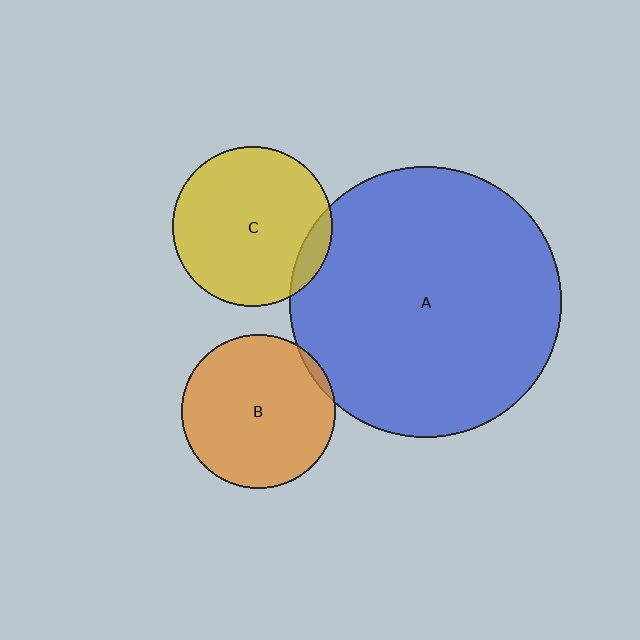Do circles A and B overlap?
Yes.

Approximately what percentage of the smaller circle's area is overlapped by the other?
Approximately 5%.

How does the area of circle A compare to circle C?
Approximately 2.9 times.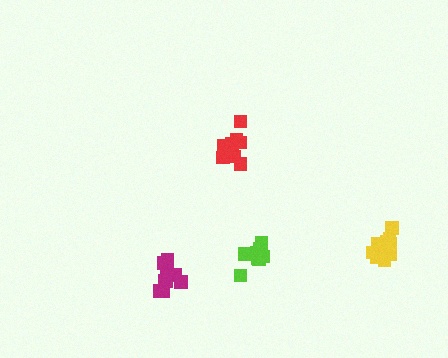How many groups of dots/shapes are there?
There are 4 groups.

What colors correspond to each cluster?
The clusters are colored: red, lime, yellow, magenta.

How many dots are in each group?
Group 1: 9 dots, Group 2: 9 dots, Group 3: 10 dots, Group 4: 9 dots (37 total).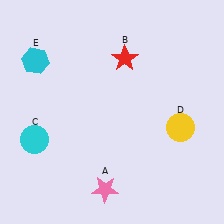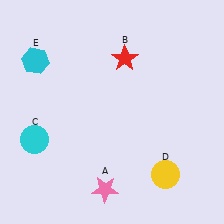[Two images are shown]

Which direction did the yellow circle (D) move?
The yellow circle (D) moved down.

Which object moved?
The yellow circle (D) moved down.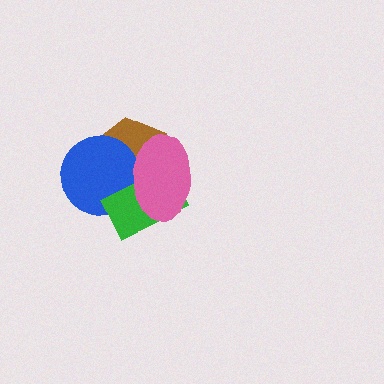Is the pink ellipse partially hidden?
No, no other shape covers it.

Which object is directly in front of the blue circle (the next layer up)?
The green rectangle is directly in front of the blue circle.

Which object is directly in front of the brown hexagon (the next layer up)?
The blue circle is directly in front of the brown hexagon.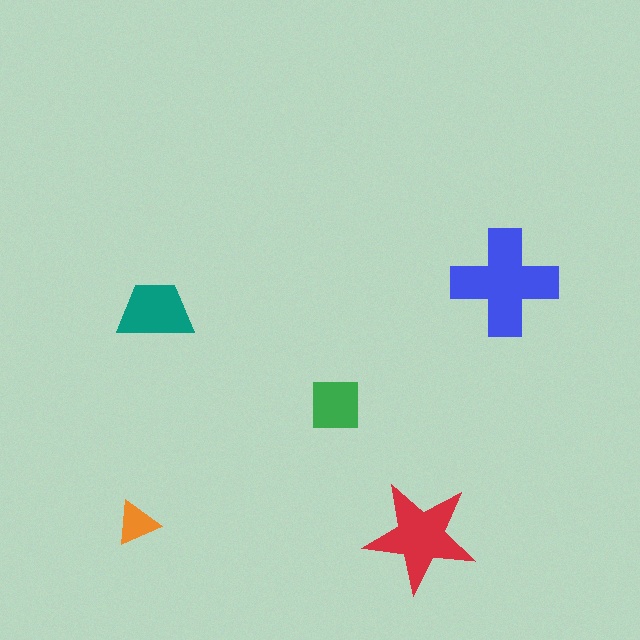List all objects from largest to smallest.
The blue cross, the red star, the teal trapezoid, the green square, the orange triangle.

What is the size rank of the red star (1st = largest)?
2nd.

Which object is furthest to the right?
The blue cross is rightmost.